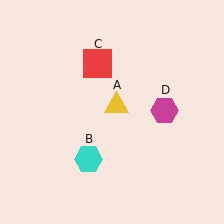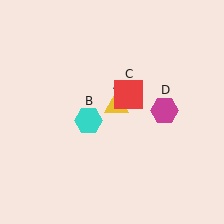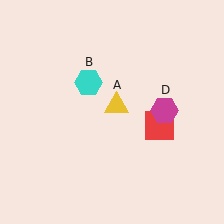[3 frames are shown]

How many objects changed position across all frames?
2 objects changed position: cyan hexagon (object B), red square (object C).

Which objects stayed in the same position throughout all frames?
Yellow triangle (object A) and magenta hexagon (object D) remained stationary.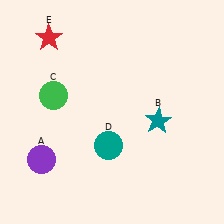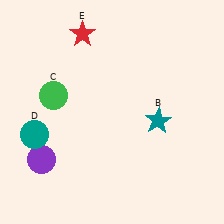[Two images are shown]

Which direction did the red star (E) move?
The red star (E) moved right.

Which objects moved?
The objects that moved are: the teal circle (D), the red star (E).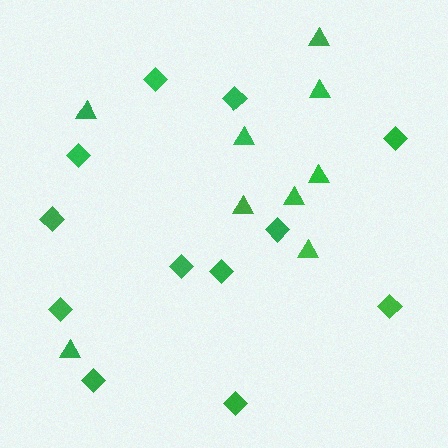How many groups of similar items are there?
There are 2 groups: one group of triangles (9) and one group of diamonds (12).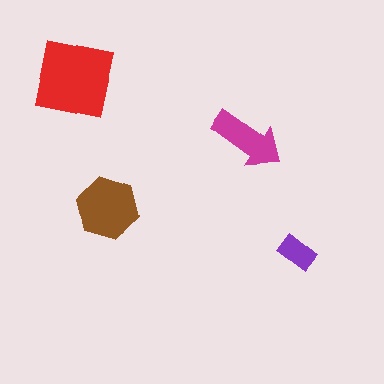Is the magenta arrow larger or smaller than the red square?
Smaller.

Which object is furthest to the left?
The red square is leftmost.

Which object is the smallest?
The purple rectangle.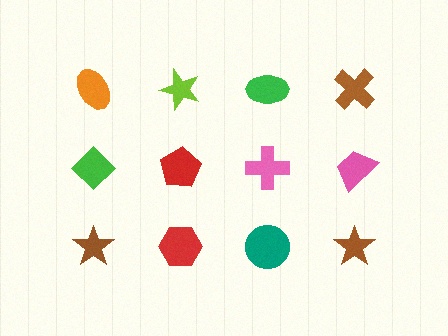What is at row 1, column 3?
A green ellipse.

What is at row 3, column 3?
A teal circle.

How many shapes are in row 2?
4 shapes.